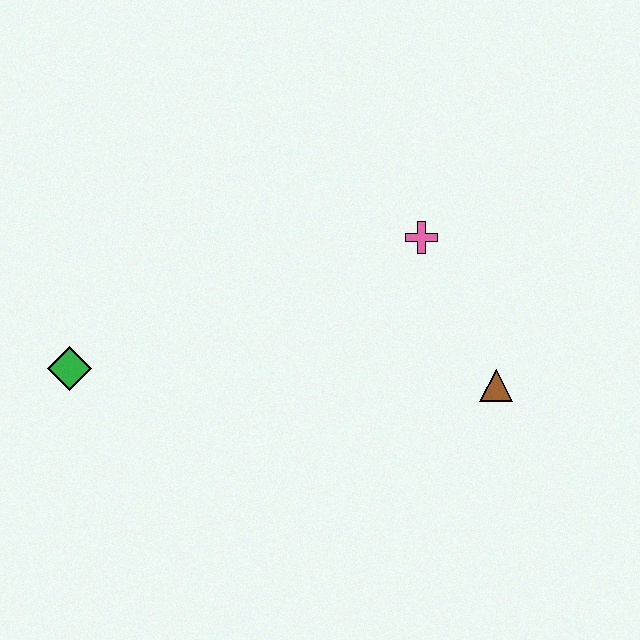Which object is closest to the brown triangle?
The pink cross is closest to the brown triangle.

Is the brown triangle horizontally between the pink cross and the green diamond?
No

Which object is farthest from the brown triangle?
The green diamond is farthest from the brown triangle.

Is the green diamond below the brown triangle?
No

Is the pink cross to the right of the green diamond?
Yes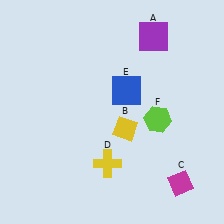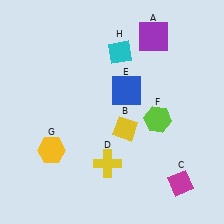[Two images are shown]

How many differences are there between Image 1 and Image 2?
There are 2 differences between the two images.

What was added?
A yellow hexagon (G), a cyan diamond (H) were added in Image 2.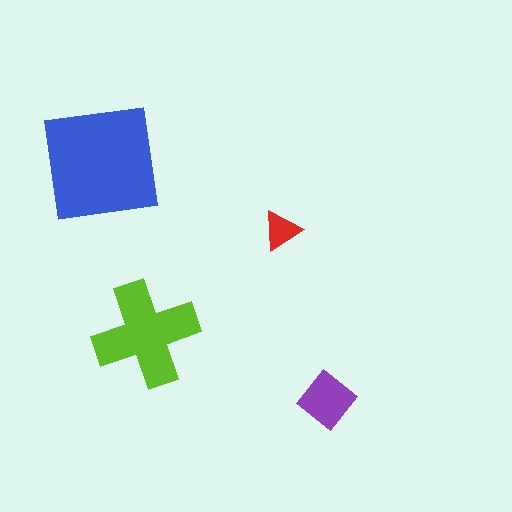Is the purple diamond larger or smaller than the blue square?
Smaller.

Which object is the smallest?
The red triangle.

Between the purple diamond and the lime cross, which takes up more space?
The lime cross.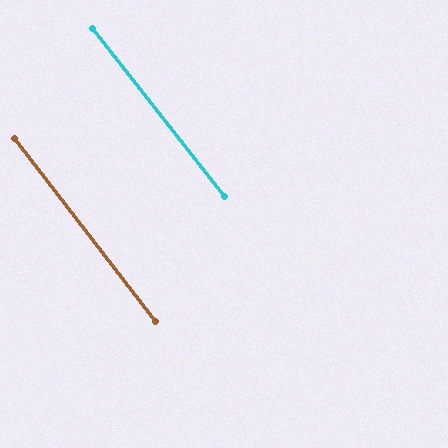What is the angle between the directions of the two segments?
Approximately 0 degrees.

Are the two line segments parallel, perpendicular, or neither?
Parallel — their directions differ by only 0.5°.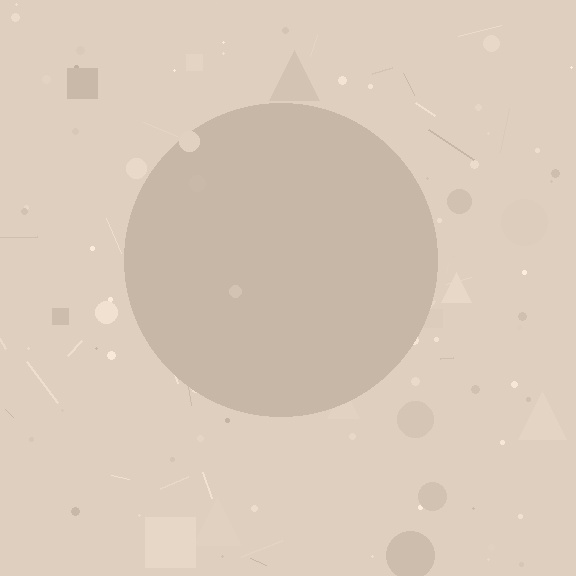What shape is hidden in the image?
A circle is hidden in the image.